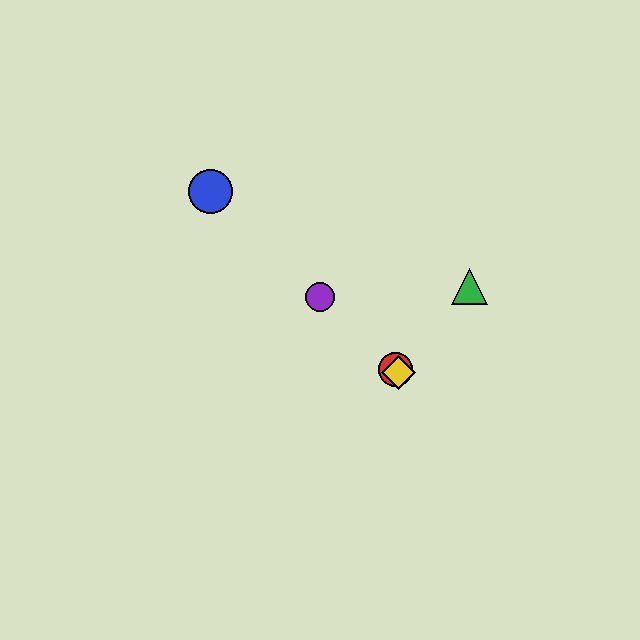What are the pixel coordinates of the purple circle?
The purple circle is at (320, 297).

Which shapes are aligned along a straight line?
The red circle, the blue circle, the yellow diamond, the purple circle are aligned along a straight line.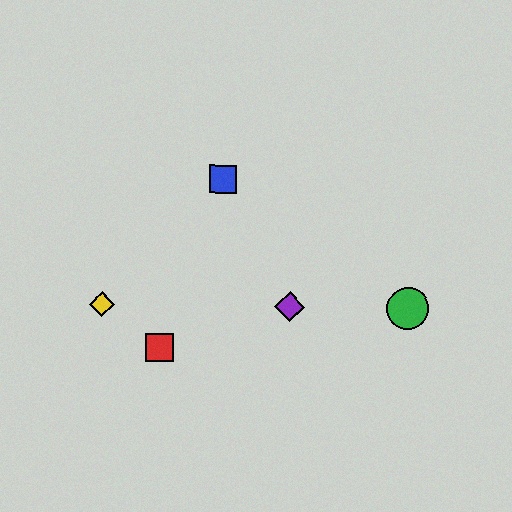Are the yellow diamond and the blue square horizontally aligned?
No, the yellow diamond is at y≈304 and the blue square is at y≈179.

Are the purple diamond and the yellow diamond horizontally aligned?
Yes, both are at y≈307.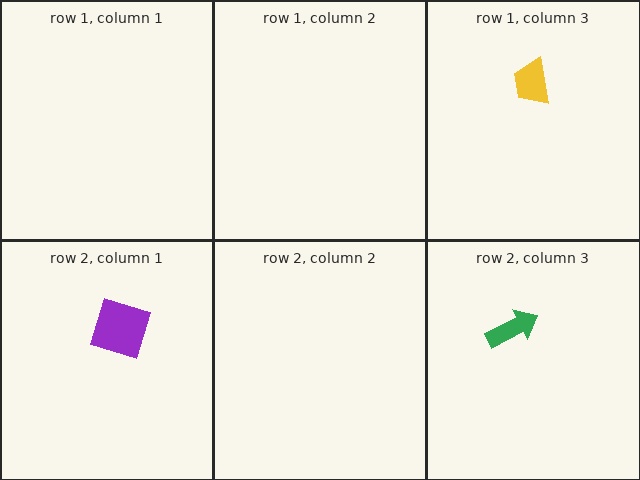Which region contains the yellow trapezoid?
The row 1, column 3 region.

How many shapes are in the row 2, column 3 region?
1.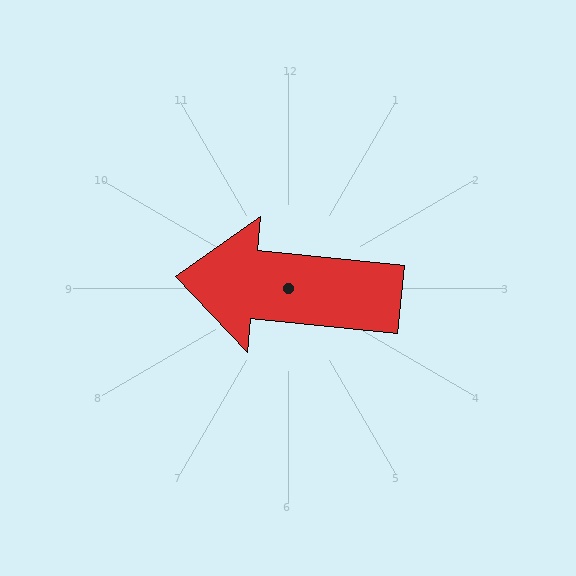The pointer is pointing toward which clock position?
Roughly 9 o'clock.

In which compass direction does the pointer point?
West.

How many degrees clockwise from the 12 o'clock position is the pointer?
Approximately 276 degrees.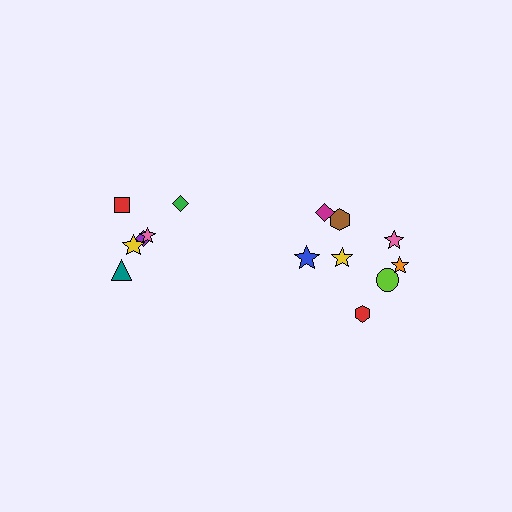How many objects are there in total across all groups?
There are 14 objects.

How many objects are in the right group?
There are 8 objects.